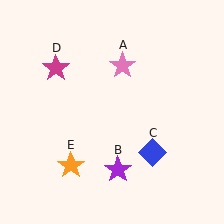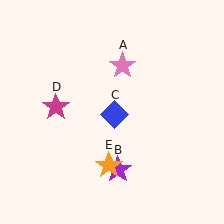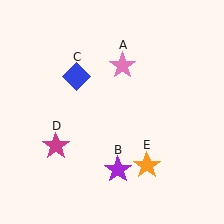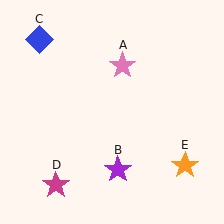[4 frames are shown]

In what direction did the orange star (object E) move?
The orange star (object E) moved right.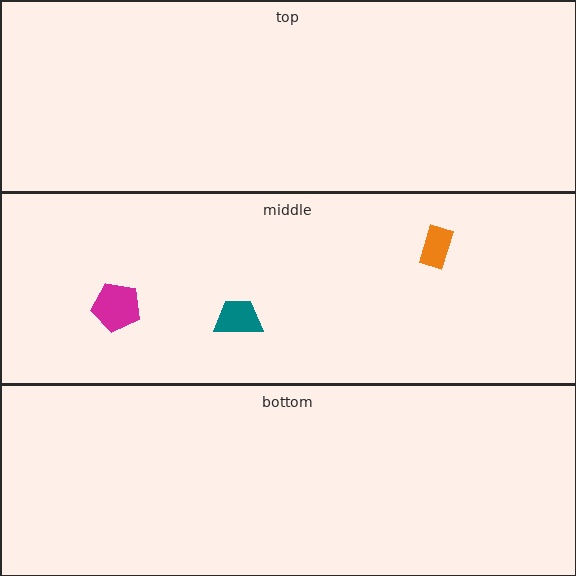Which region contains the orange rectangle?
The middle region.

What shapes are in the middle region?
The magenta pentagon, the teal trapezoid, the orange rectangle.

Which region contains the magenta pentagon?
The middle region.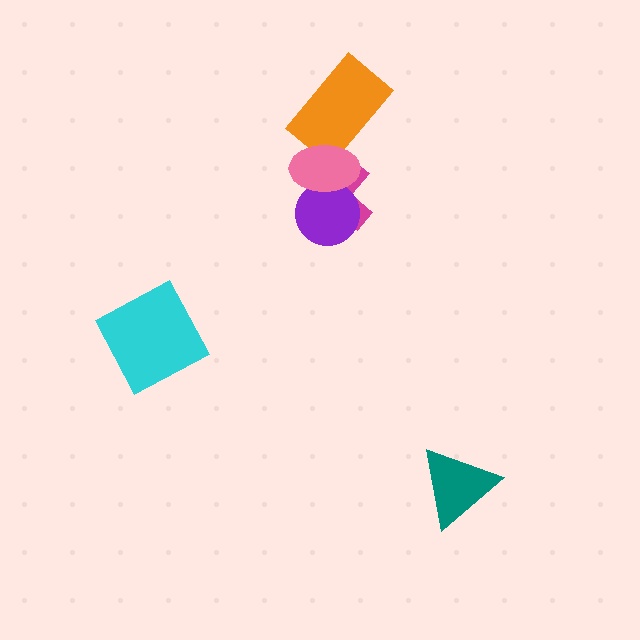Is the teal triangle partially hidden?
No, no other shape covers it.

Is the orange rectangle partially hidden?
Yes, it is partially covered by another shape.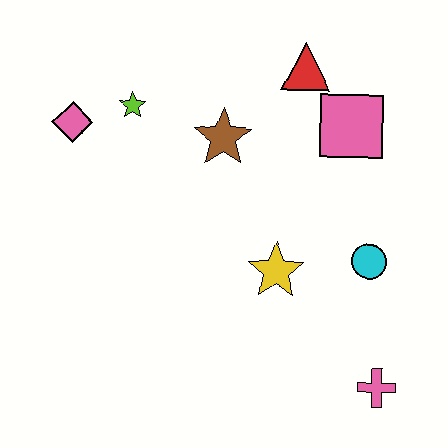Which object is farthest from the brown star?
The pink cross is farthest from the brown star.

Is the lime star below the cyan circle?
No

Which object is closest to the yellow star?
The cyan circle is closest to the yellow star.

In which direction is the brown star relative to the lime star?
The brown star is to the right of the lime star.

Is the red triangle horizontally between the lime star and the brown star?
No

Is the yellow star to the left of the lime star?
No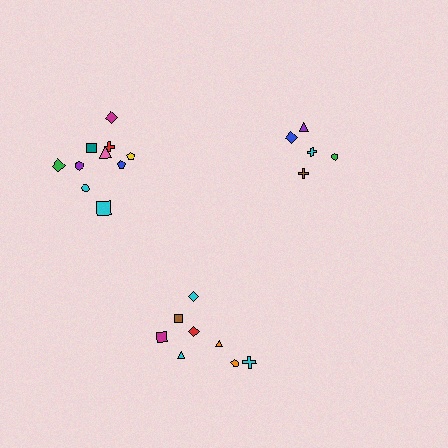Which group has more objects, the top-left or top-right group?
The top-left group.